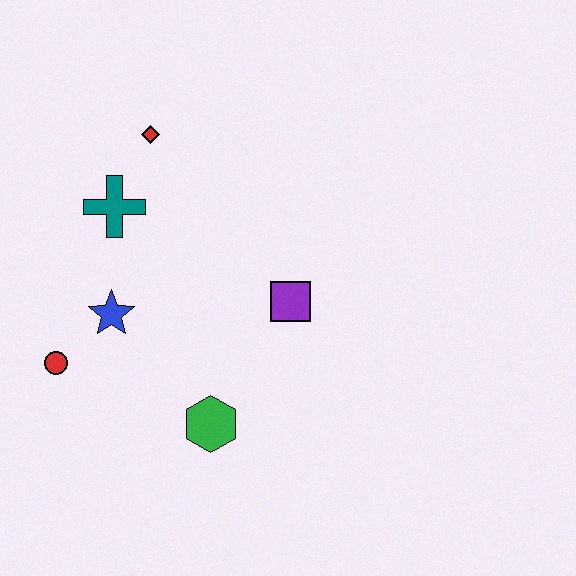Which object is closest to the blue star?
The red circle is closest to the blue star.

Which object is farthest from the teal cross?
The green hexagon is farthest from the teal cross.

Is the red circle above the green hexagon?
Yes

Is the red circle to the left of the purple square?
Yes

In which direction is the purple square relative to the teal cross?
The purple square is to the right of the teal cross.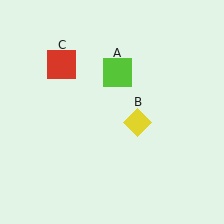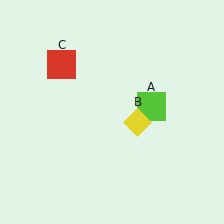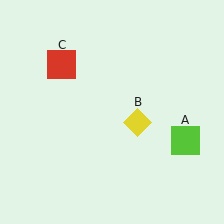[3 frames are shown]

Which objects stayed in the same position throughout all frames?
Yellow diamond (object B) and red square (object C) remained stationary.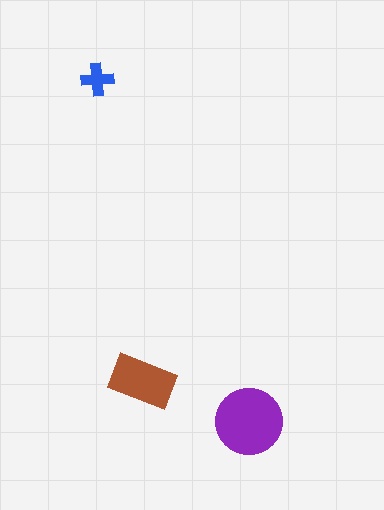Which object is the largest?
The purple circle.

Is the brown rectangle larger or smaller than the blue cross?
Larger.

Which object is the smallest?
The blue cross.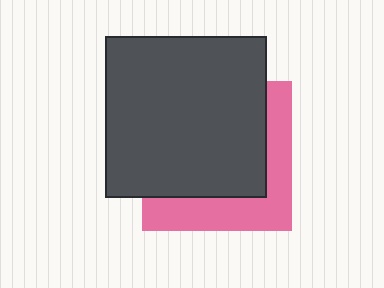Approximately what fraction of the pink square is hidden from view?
Roughly 65% of the pink square is hidden behind the dark gray square.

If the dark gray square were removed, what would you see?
You would see the complete pink square.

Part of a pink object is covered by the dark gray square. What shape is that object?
It is a square.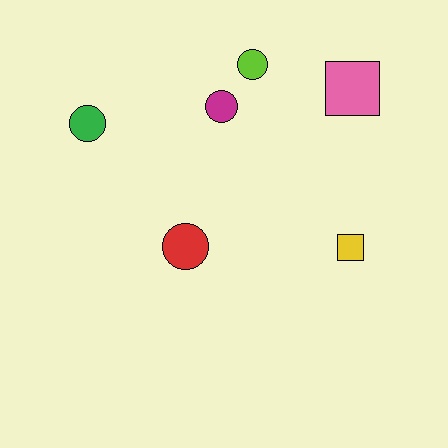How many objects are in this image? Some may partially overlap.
There are 6 objects.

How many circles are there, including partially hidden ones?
There are 4 circles.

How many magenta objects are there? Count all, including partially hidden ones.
There is 1 magenta object.